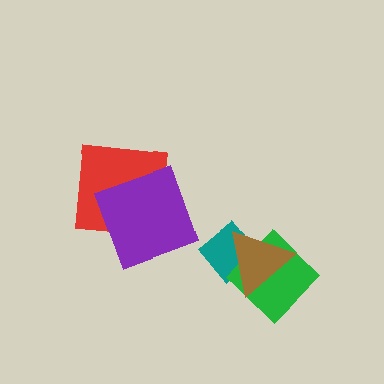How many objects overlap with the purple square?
1 object overlaps with the purple square.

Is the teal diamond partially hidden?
Yes, it is partially covered by another shape.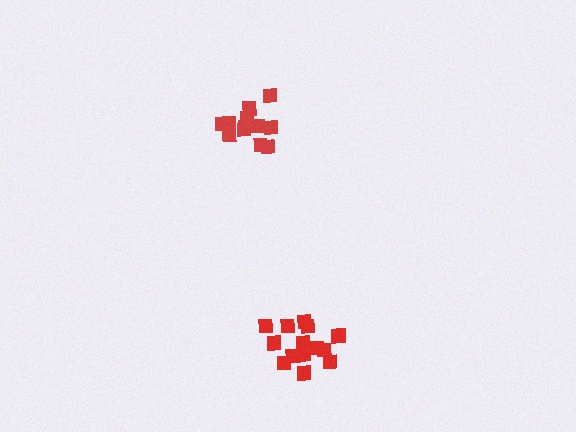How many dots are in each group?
Group 1: 14 dots, Group 2: 13 dots (27 total).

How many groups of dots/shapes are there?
There are 2 groups.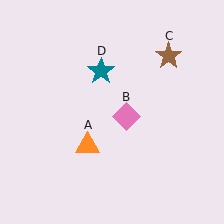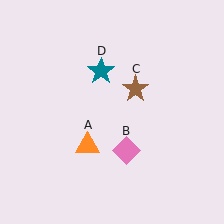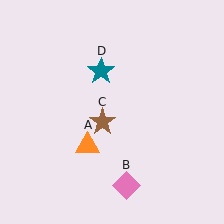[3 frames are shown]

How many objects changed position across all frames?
2 objects changed position: pink diamond (object B), brown star (object C).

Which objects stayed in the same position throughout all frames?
Orange triangle (object A) and teal star (object D) remained stationary.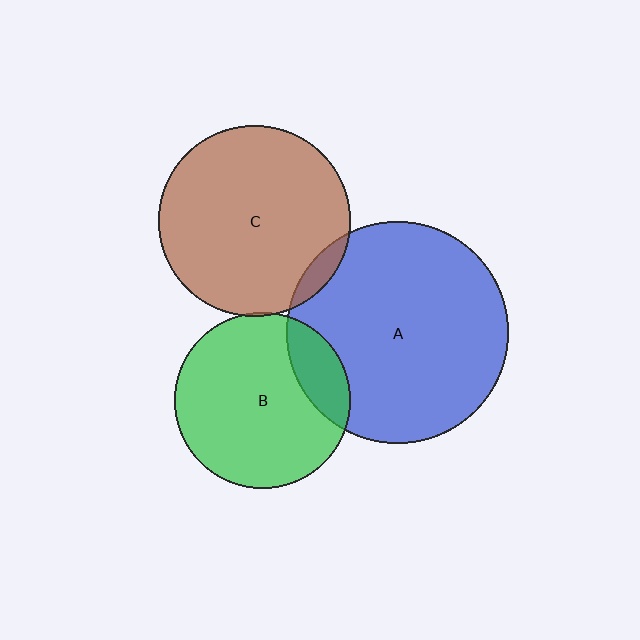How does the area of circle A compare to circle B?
Approximately 1.6 times.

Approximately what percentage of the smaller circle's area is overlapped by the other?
Approximately 5%.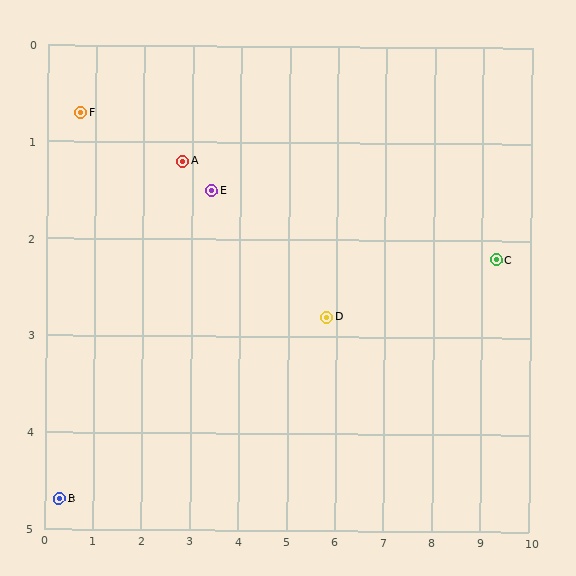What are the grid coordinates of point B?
Point B is at approximately (0.3, 4.7).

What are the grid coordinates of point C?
Point C is at approximately (9.3, 2.2).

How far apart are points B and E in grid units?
Points B and E are about 4.5 grid units apart.